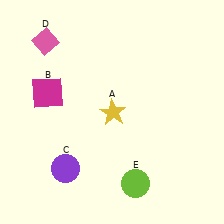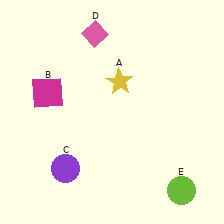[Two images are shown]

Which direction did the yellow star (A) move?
The yellow star (A) moved up.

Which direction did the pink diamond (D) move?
The pink diamond (D) moved right.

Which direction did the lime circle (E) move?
The lime circle (E) moved right.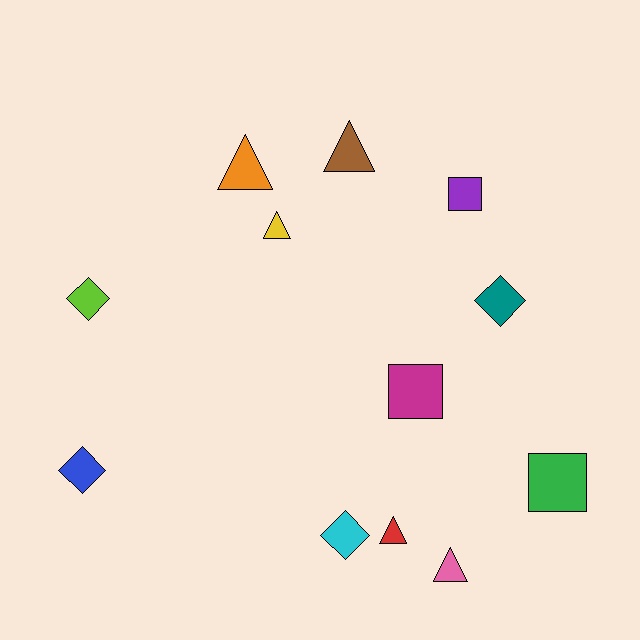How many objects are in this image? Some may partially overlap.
There are 12 objects.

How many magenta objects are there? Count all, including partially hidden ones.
There is 1 magenta object.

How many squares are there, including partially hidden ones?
There are 3 squares.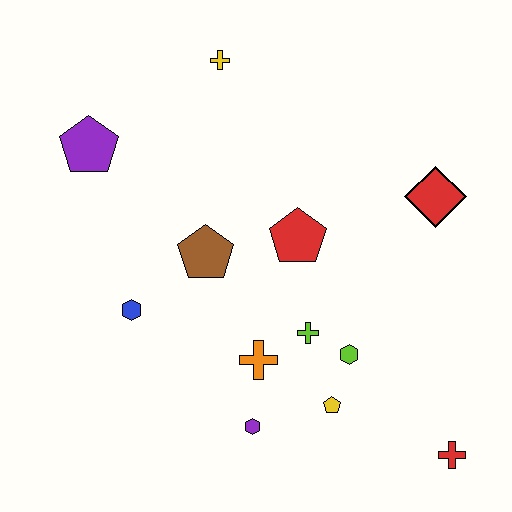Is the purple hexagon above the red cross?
Yes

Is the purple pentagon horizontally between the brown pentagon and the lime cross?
No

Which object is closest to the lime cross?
The lime hexagon is closest to the lime cross.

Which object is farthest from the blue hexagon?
The red cross is farthest from the blue hexagon.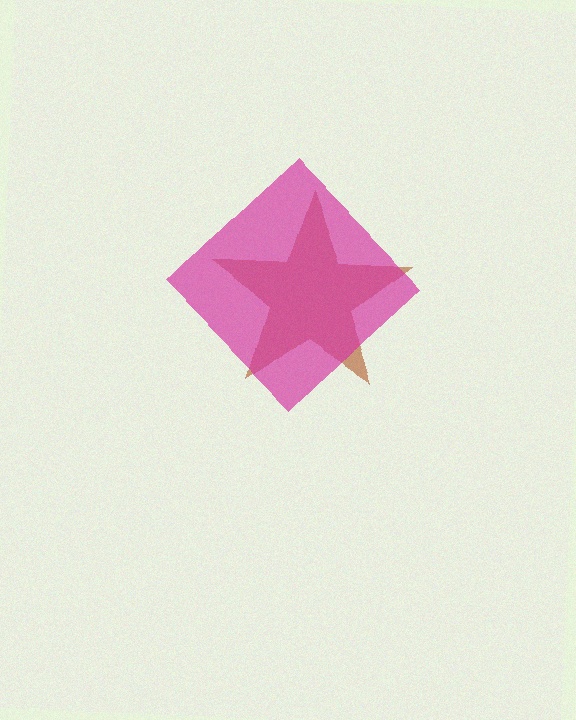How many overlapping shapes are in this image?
There are 2 overlapping shapes in the image.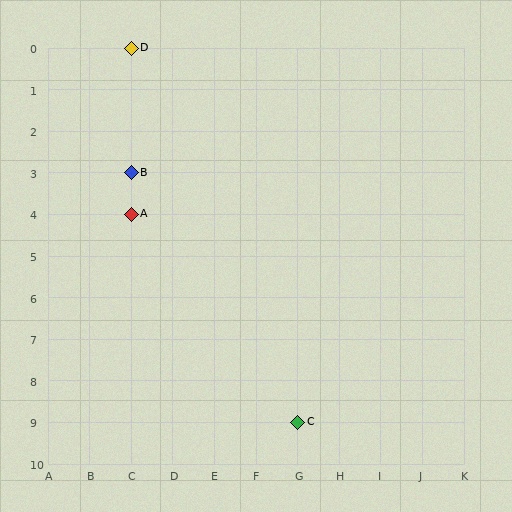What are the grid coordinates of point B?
Point B is at grid coordinates (C, 3).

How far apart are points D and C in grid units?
Points D and C are 4 columns and 9 rows apart (about 9.8 grid units diagonally).